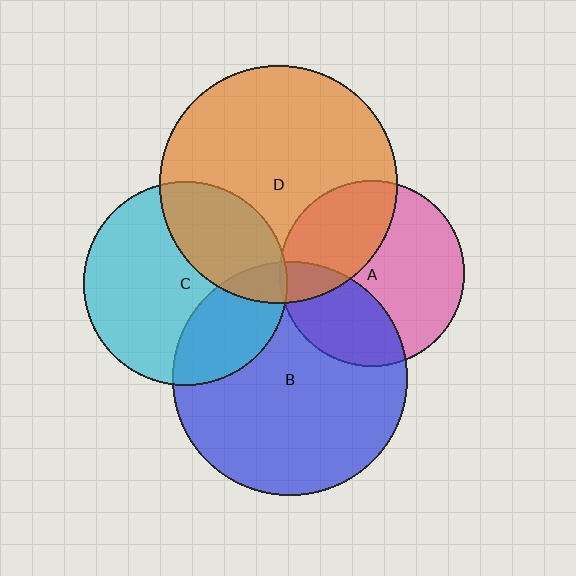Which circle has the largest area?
Circle D (orange).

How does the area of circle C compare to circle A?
Approximately 1.2 times.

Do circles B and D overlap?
Yes.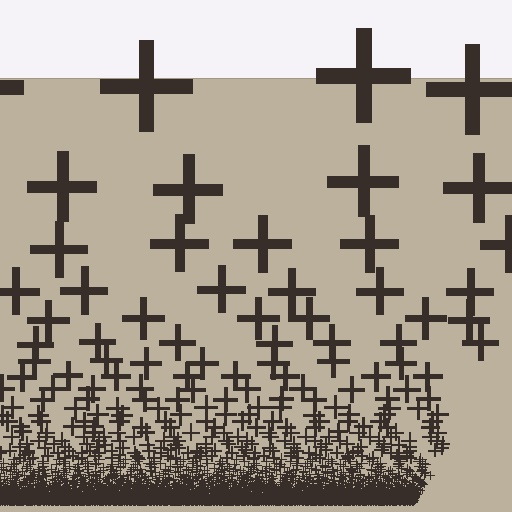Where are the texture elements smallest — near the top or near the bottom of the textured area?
Near the bottom.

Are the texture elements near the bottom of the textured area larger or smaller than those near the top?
Smaller. The gradient is inverted — elements near the bottom are smaller and denser.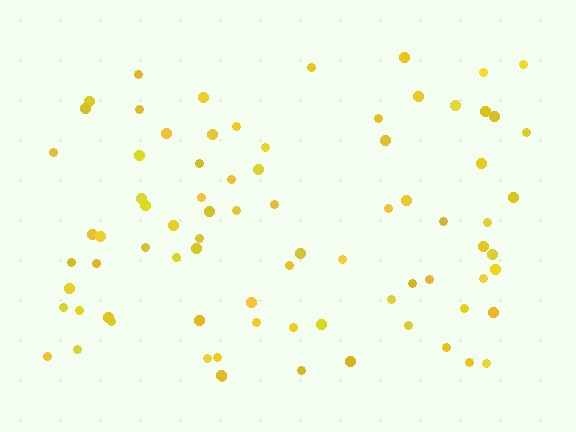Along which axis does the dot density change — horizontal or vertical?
Vertical.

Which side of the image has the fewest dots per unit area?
The top.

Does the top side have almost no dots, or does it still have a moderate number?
Still a moderate number, just noticeably fewer than the bottom.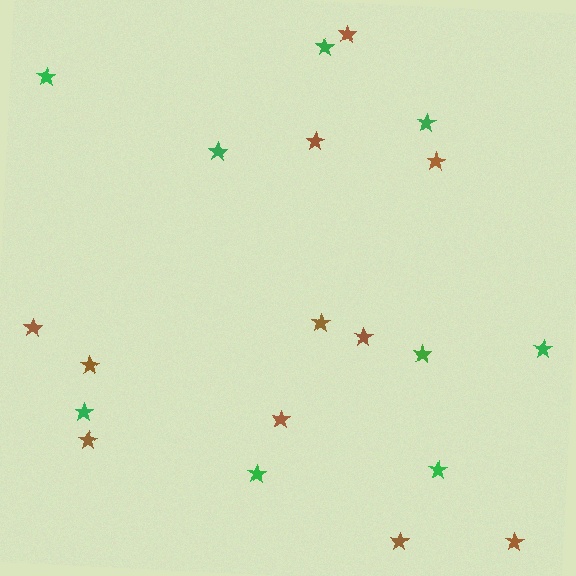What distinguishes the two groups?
There are 2 groups: one group of brown stars (11) and one group of green stars (9).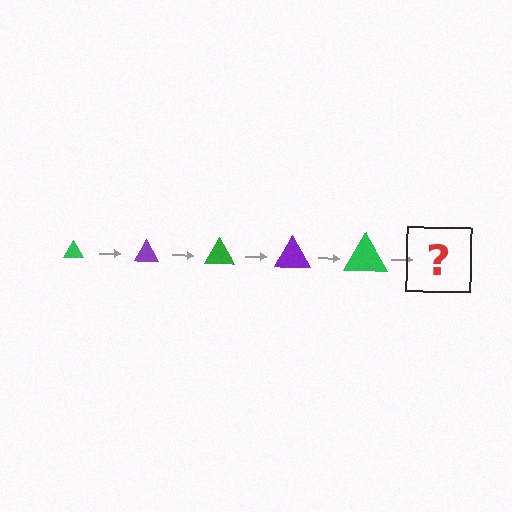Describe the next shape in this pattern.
It should be a purple triangle, larger than the previous one.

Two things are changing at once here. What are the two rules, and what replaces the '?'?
The two rules are that the triangle grows larger each step and the color cycles through green and purple. The '?' should be a purple triangle, larger than the previous one.